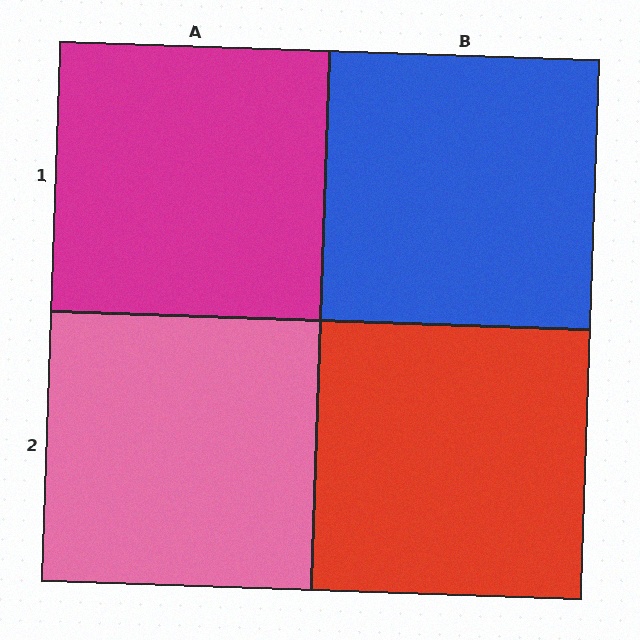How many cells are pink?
1 cell is pink.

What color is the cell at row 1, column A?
Magenta.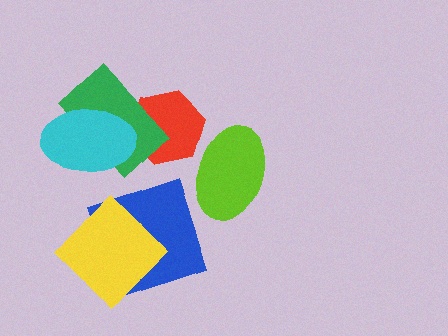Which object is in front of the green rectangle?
The cyan ellipse is in front of the green rectangle.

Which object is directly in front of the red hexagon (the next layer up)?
The green rectangle is directly in front of the red hexagon.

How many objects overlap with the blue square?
1 object overlaps with the blue square.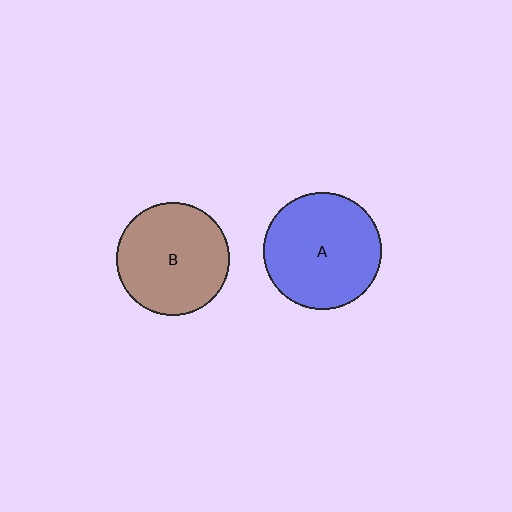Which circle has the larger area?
Circle A (blue).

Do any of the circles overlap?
No, none of the circles overlap.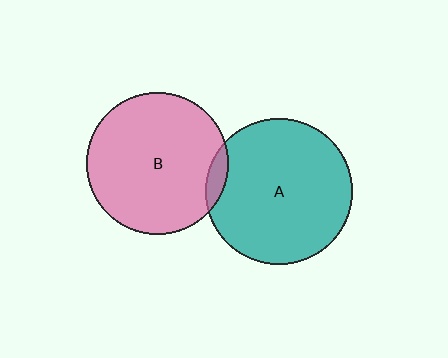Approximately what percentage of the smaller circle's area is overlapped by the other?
Approximately 5%.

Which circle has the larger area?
Circle A (teal).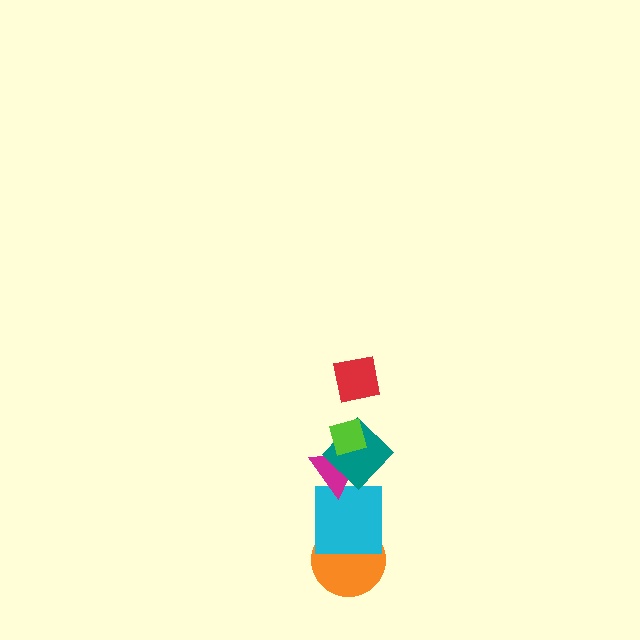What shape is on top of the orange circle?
The cyan square is on top of the orange circle.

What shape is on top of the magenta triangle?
The teal diamond is on top of the magenta triangle.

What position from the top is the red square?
The red square is 1st from the top.